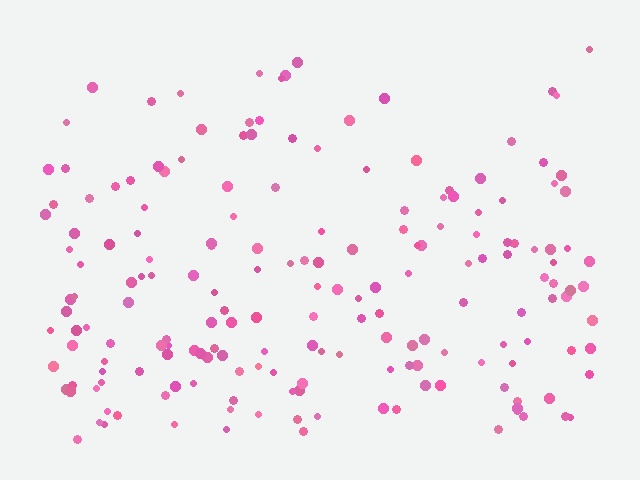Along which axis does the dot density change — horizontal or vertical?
Vertical.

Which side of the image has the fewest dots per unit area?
The top.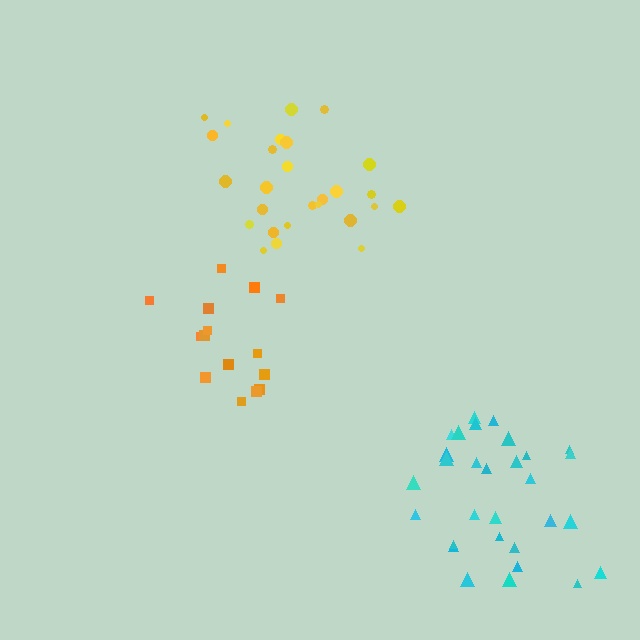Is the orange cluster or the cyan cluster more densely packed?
Cyan.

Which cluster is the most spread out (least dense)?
Orange.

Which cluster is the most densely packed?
Yellow.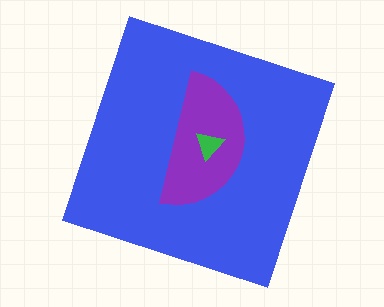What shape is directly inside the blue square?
The purple semicircle.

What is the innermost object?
The green triangle.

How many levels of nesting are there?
3.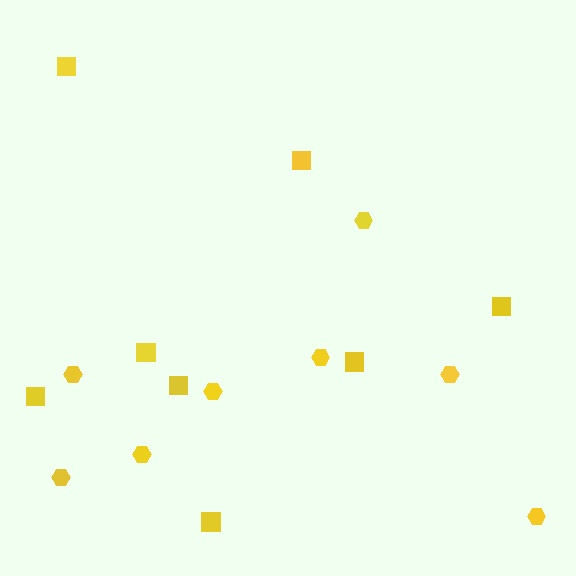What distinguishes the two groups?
There are 2 groups: one group of hexagons (8) and one group of squares (8).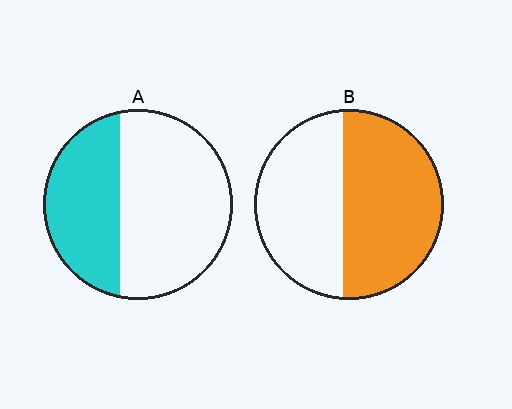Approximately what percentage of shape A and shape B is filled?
A is approximately 40% and B is approximately 55%.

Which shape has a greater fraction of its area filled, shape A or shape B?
Shape B.